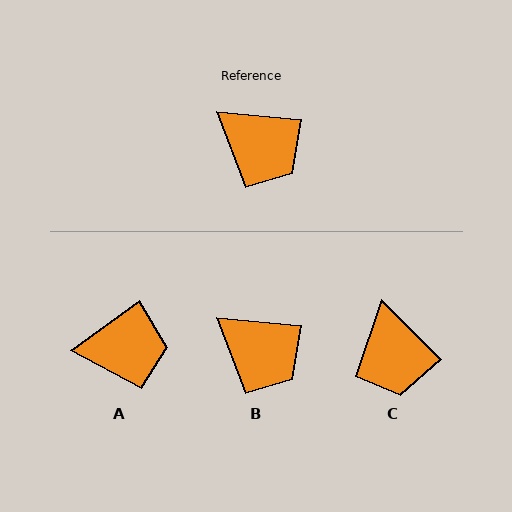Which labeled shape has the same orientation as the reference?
B.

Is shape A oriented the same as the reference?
No, it is off by about 41 degrees.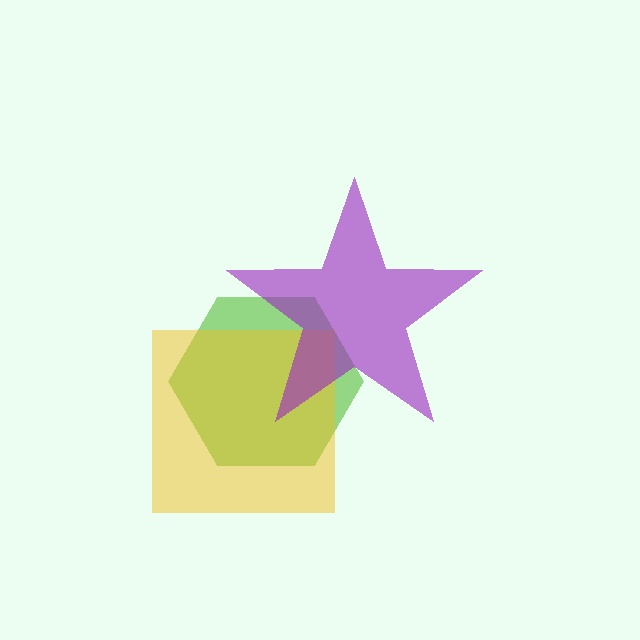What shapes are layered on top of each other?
The layered shapes are: a lime hexagon, a yellow square, a purple star.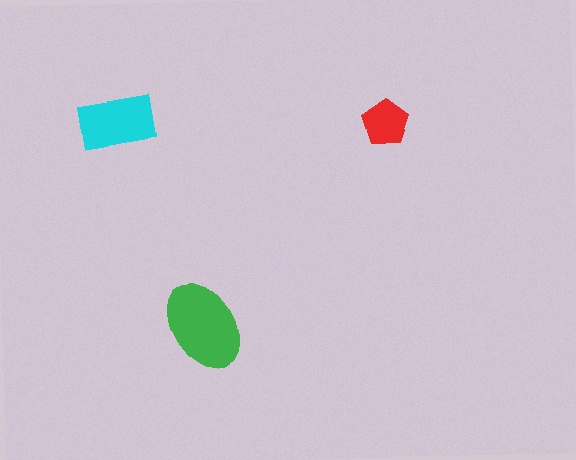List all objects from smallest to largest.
The red pentagon, the cyan rectangle, the green ellipse.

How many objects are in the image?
There are 3 objects in the image.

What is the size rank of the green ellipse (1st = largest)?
1st.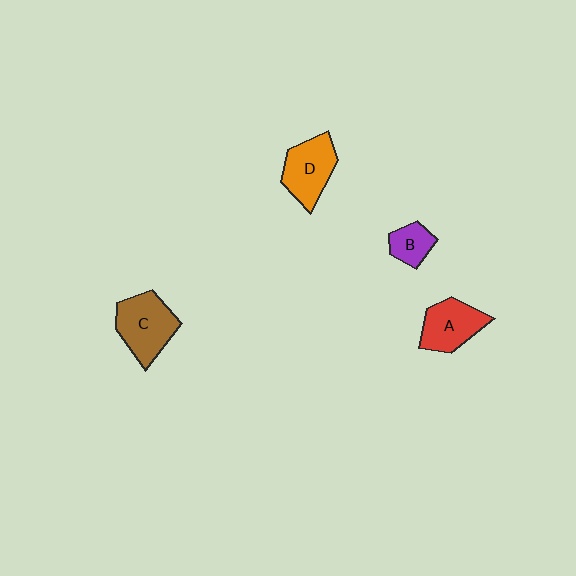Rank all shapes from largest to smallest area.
From largest to smallest: C (brown), D (orange), A (red), B (purple).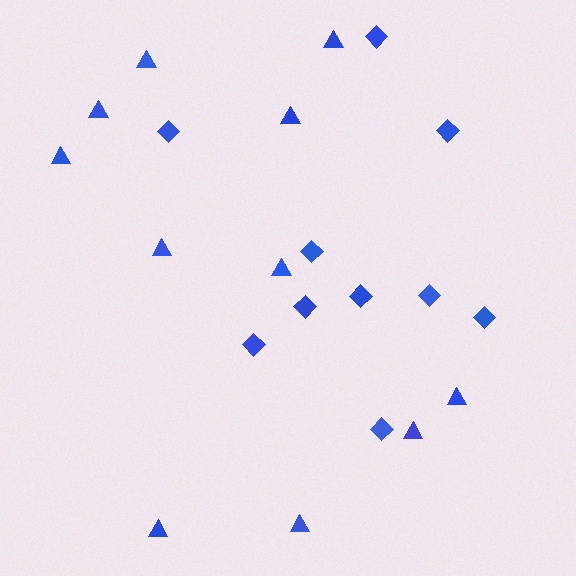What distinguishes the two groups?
There are 2 groups: one group of triangles (11) and one group of diamonds (10).